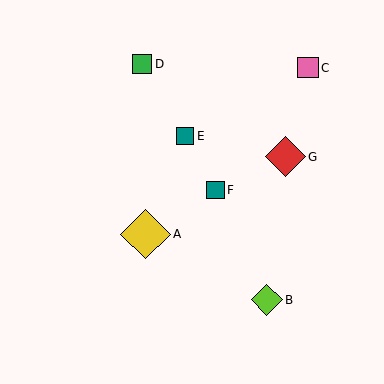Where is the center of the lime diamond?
The center of the lime diamond is at (267, 300).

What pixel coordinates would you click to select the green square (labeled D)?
Click at (142, 64) to select the green square D.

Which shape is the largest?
The yellow diamond (labeled A) is the largest.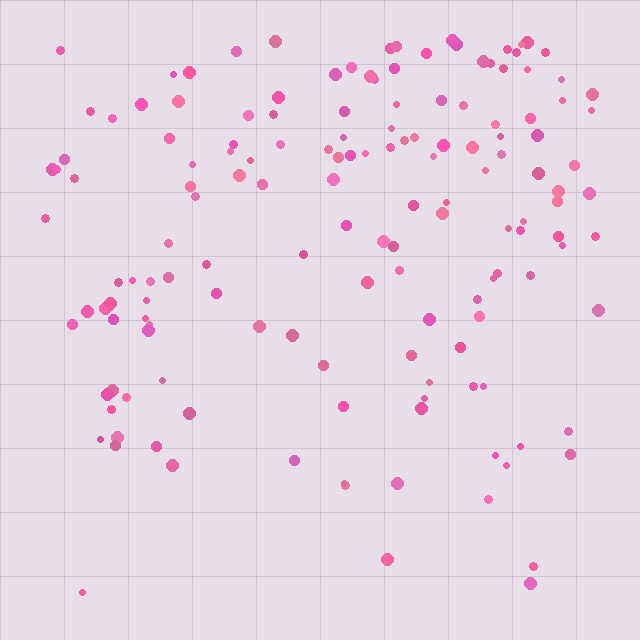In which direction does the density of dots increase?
From bottom to top, with the top side densest.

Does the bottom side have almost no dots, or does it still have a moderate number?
Still a moderate number, just noticeably fewer than the top.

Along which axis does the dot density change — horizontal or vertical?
Vertical.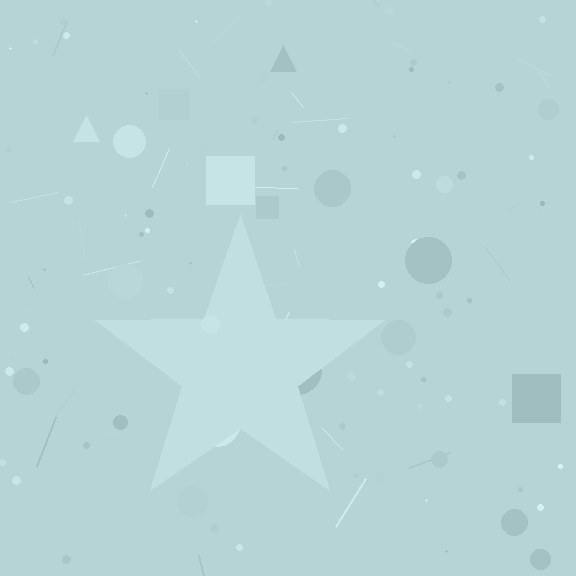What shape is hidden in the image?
A star is hidden in the image.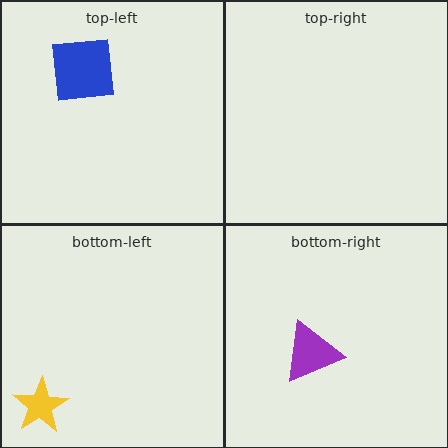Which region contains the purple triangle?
The bottom-right region.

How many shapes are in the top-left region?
1.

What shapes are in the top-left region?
The blue square.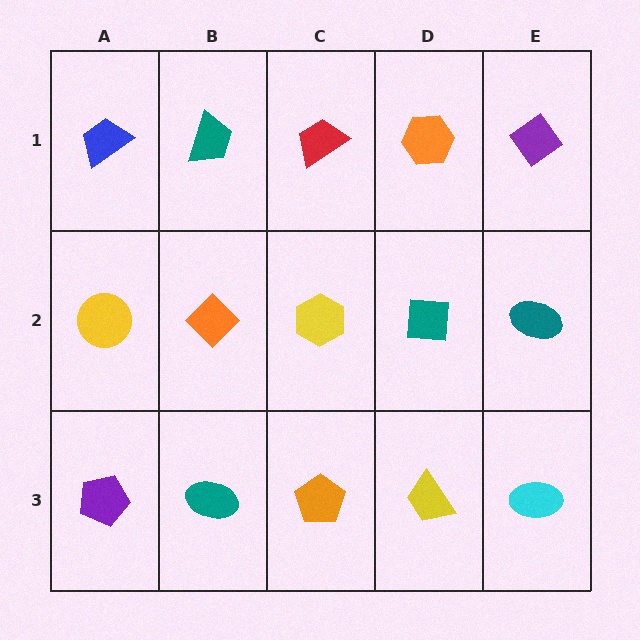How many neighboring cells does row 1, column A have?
2.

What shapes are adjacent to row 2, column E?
A purple diamond (row 1, column E), a cyan ellipse (row 3, column E), a teal square (row 2, column D).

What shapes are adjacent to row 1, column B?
An orange diamond (row 2, column B), a blue trapezoid (row 1, column A), a red trapezoid (row 1, column C).